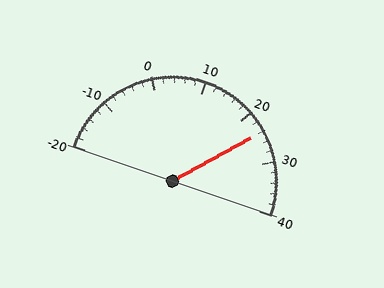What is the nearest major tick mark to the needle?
The nearest major tick mark is 20.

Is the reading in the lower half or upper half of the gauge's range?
The reading is in the upper half of the range (-20 to 40).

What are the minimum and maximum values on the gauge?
The gauge ranges from -20 to 40.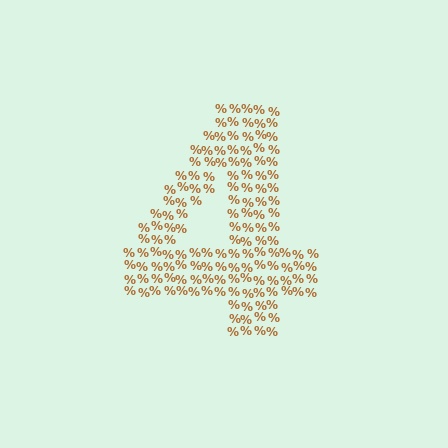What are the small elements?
The small elements are percent signs.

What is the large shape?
The large shape is the digit 4.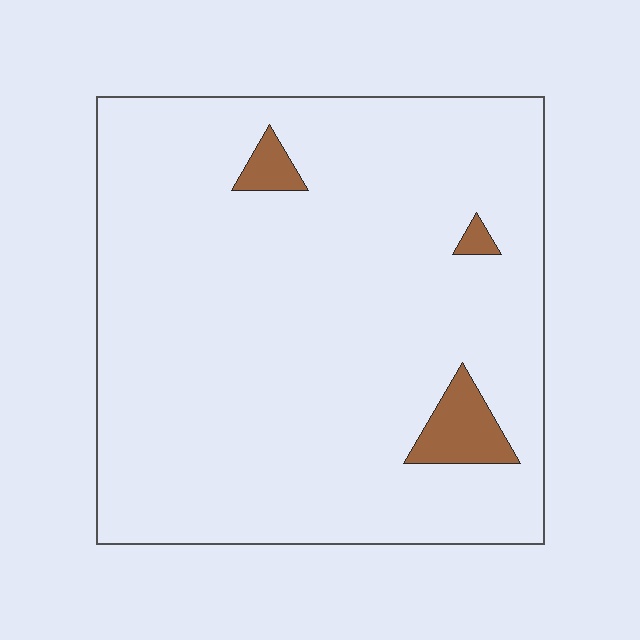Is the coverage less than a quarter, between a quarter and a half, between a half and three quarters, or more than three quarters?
Less than a quarter.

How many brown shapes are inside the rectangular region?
3.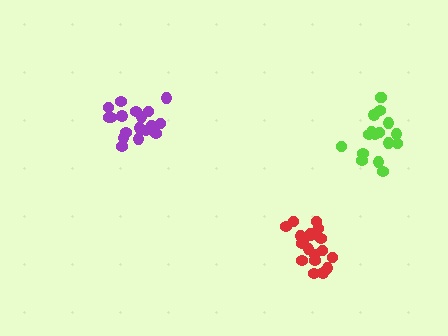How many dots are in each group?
Group 1: 18 dots, Group 2: 19 dots, Group 3: 17 dots (54 total).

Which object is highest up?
The purple cluster is topmost.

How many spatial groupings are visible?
There are 3 spatial groupings.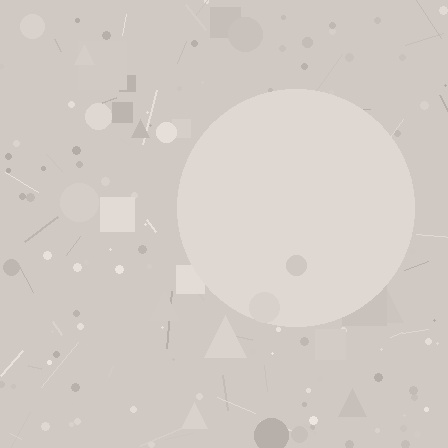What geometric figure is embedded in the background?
A circle is embedded in the background.